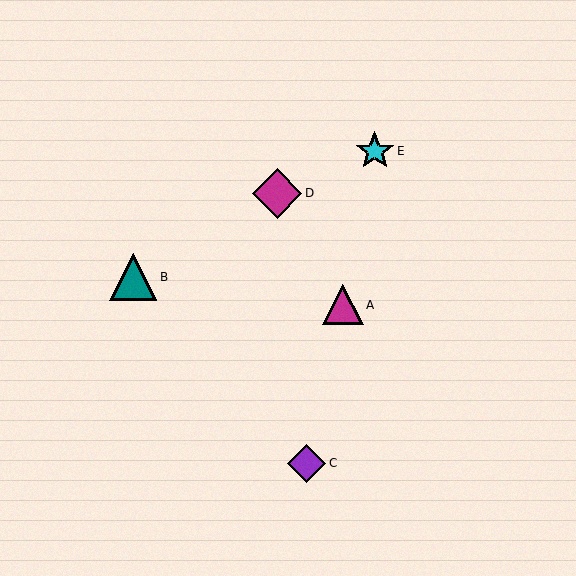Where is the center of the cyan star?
The center of the cyan star is at (375, 151).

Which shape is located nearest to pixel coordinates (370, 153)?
The cyan star (labeled E) at (375, 151) is nearest to that location.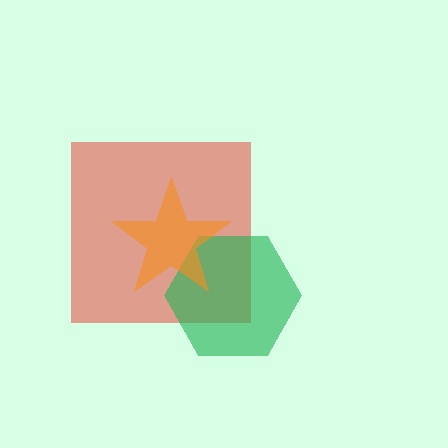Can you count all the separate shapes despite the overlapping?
Yes, there are 3 separate shapes.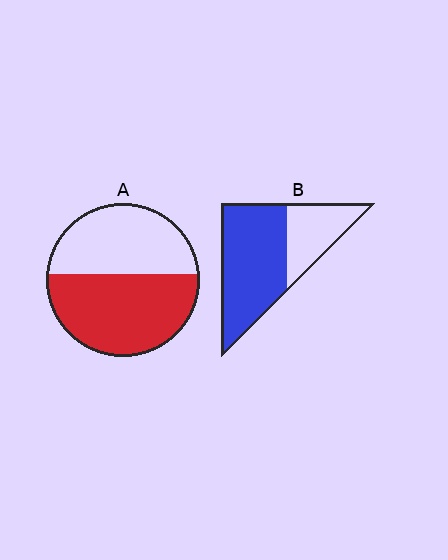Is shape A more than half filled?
Yes.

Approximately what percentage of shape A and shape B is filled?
A is approximately 55% and B is approximately 65%.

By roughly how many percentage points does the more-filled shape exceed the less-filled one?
By roughly 10 percentage points (B over A).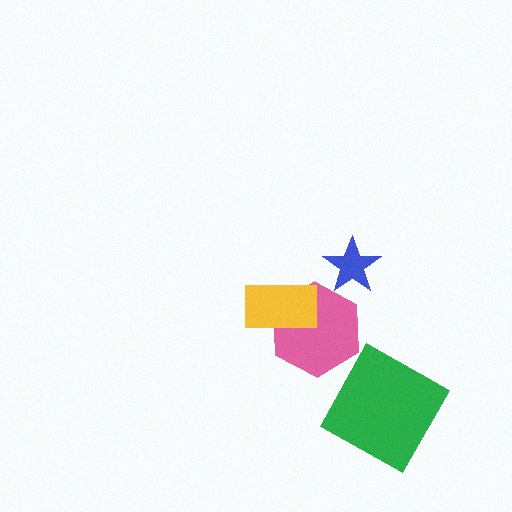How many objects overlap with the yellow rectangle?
1 object overlaps with the yellow rectangle.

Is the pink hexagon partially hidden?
Yes, it is partially covered by another shape.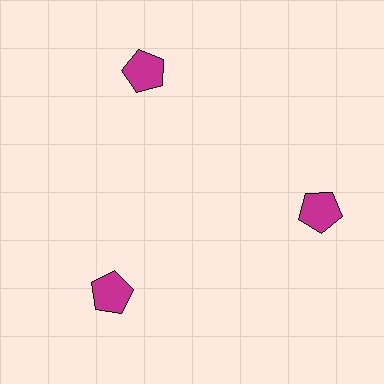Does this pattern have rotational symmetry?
Yes, this pattern has 3-fold rotational symmetry. It looks the same after rotating 120 degrees around the center.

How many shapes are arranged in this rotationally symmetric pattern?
There are 3 shapes, arranged in 3 groups of 1.